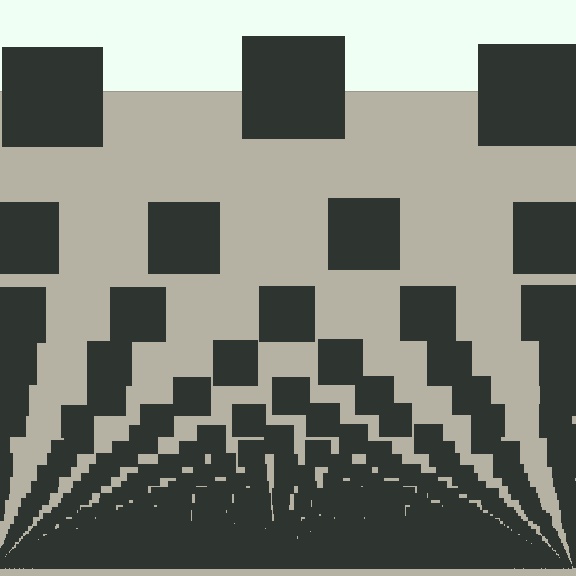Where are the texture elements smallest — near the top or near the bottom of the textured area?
Near the bottom.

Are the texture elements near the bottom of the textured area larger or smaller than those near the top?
Smaller. The gradient is inverted — elements near the bottom are smaller and denser.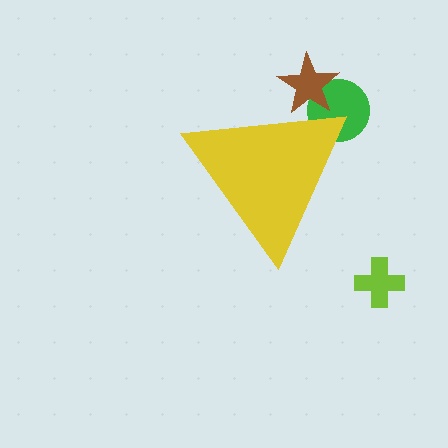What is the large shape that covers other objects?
A yellow triangle.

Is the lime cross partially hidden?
No, the lime cross is fully visible.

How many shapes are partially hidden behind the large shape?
2 shapes are partially hidden.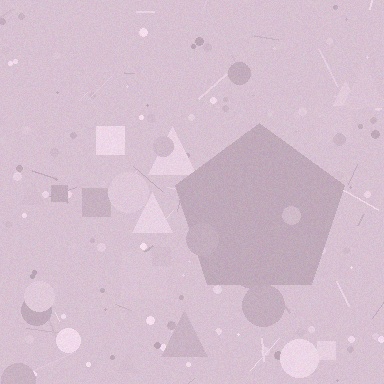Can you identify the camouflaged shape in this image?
The camouflaged shape is a pentagon.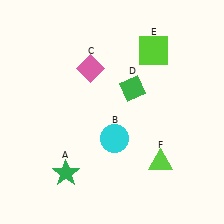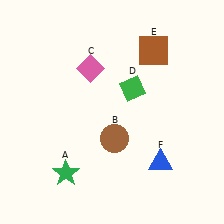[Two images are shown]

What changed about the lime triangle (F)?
In Image 1, F is lime. In Image 2, it changed to blue.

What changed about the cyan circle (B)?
In Image 1, B is cyan. In Image 2, it changed to brown.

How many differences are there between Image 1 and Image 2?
There are 3 differences between the two images.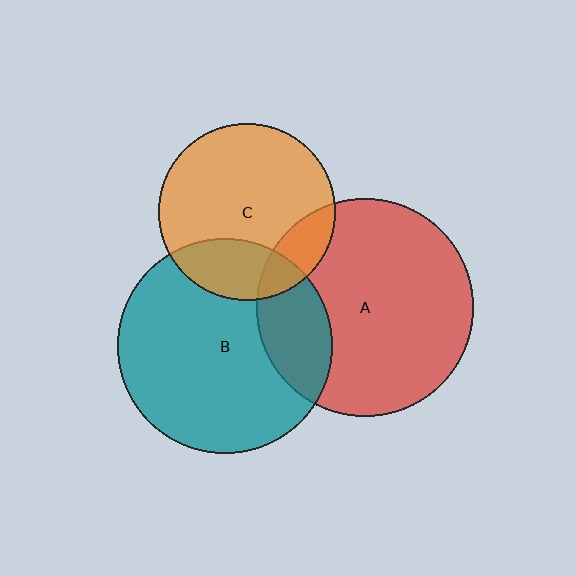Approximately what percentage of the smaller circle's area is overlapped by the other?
Approximately 15%.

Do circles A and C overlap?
Yes.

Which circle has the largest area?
Circle A (red).